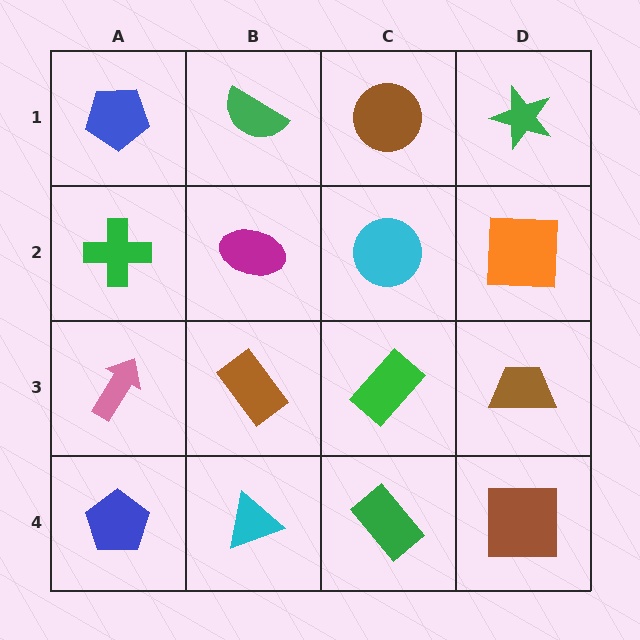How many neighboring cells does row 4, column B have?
3.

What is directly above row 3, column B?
A magenta ellipse.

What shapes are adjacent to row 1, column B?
A magenta ellipse (row 2, column B), a blue pentagon (row 1, column A), a brown circle (row 1, column C).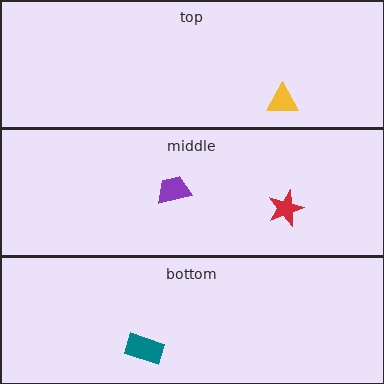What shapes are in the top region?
The yellow triangle.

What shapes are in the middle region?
The red star, the purple trapezoid.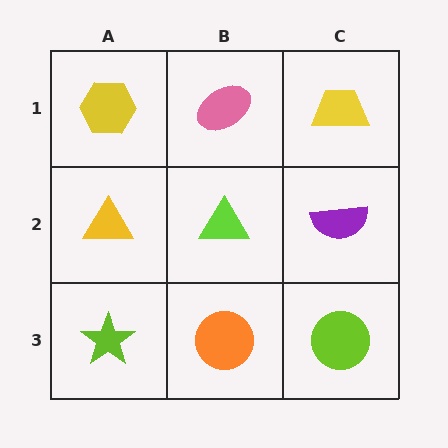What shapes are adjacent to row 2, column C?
A yellow trapezoid (row 1, column C), a lime circle (row 3, column C), a lime triangle (row 2, column B).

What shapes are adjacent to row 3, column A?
A yellow triangle (row 2, column A), an orange circle (row 3, column B).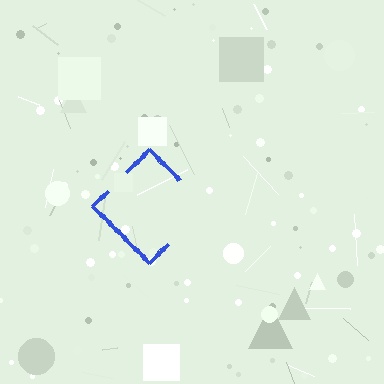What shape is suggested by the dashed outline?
The dashed outline suggests a diamond.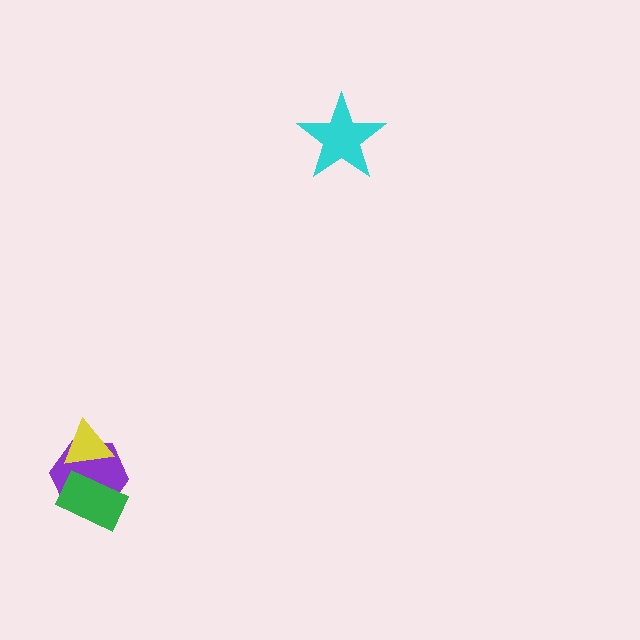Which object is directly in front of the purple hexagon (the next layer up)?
The green rectangle is directly in front of the purple hexagon.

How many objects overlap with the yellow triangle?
1 object overlaps with the yellow triangle.